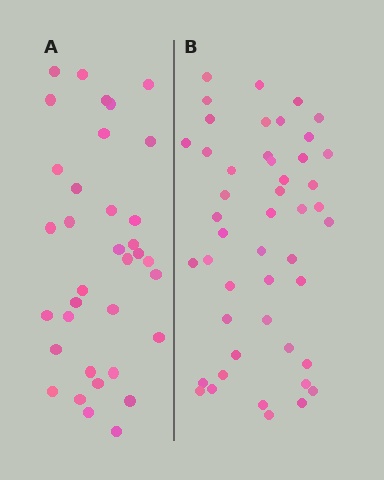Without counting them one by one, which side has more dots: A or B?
Region B (the right region) has more dots.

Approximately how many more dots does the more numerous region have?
Region B has roughly 12 or so more dots than region A.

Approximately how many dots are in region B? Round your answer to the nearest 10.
About 50 dots. (The exact count is 47, which rounds to 50.)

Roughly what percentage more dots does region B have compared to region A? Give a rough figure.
About 35% more.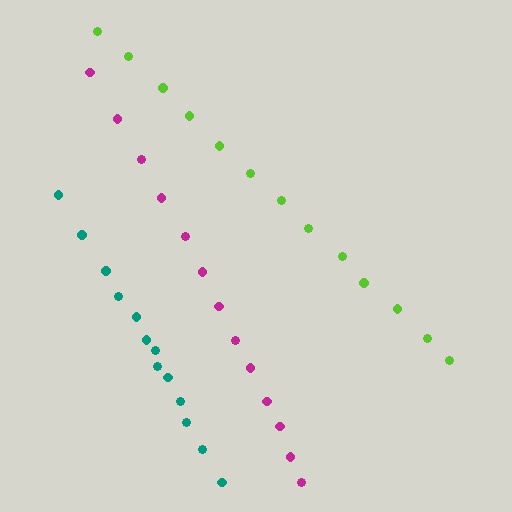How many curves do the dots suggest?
There are 3 distinct paths.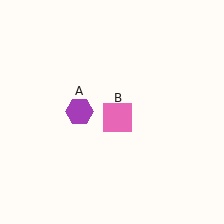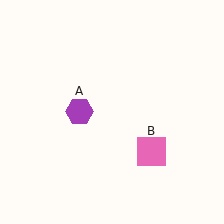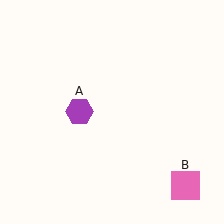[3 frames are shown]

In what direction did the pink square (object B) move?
The pink square (object B) moved down and to the right.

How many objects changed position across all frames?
1 object changed position: pink square (object B).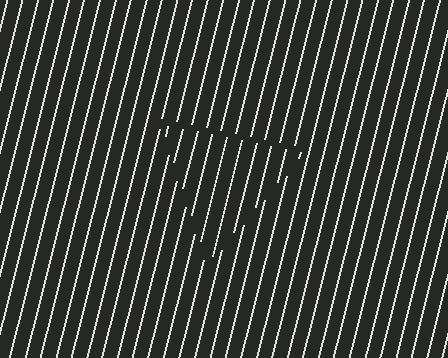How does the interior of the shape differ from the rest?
The interior of the shape contains the same grating, shifted by half a period — the contour is defined by the phase discontinuity where line-ends from the inner and outer gratings abut.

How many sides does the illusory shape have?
3 sides — the line-ends trace a triangle.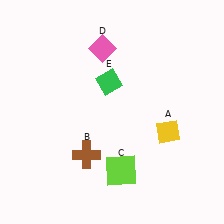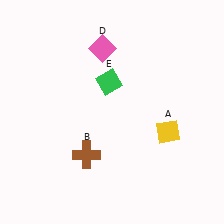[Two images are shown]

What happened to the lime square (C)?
The lime square (C) was removed in Image 2. It was in the bottom-right area of Image 1.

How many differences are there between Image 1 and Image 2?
There is 1 difference between the two images.